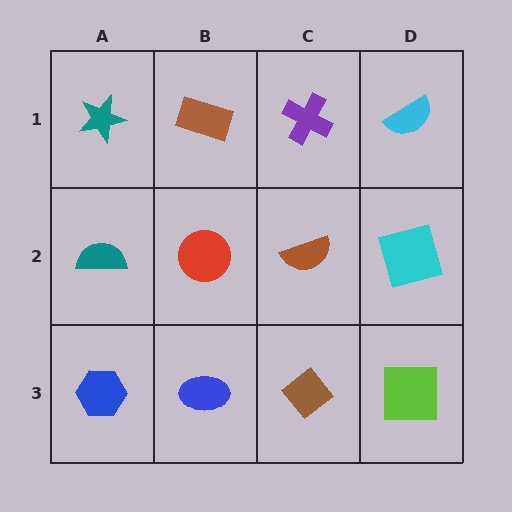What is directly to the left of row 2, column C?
A red circle.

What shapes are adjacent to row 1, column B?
A red circle (row 2, column B), a teal star (row 1, column A), a purple cross (row 1, column C).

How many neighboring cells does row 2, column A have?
3.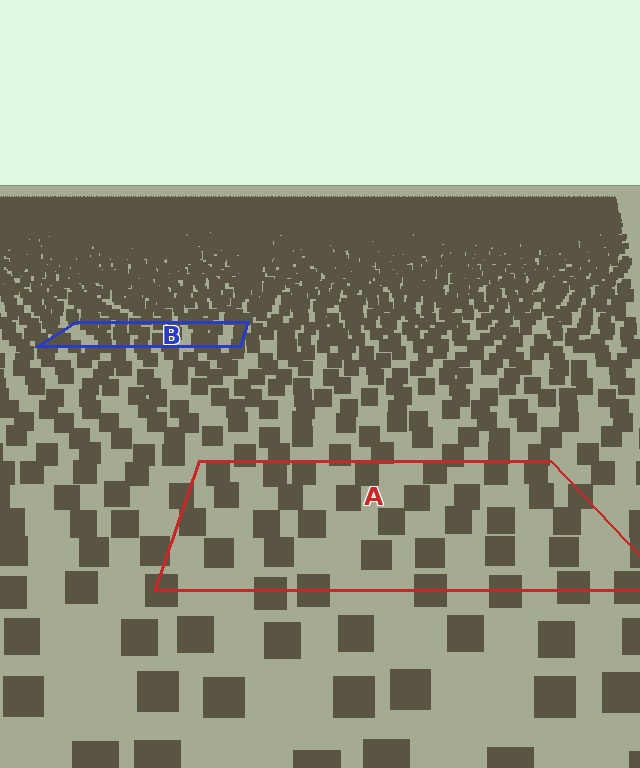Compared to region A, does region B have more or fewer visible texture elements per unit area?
Region B has more texture elements per unit area — they are packed more densely because it is farther away.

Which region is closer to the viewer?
Region A is closer. The texture elements there are larger and more spread out.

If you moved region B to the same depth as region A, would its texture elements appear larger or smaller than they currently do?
They would appear larger. At a closer depth, the same texture elements are projected at a bigger on-screen size.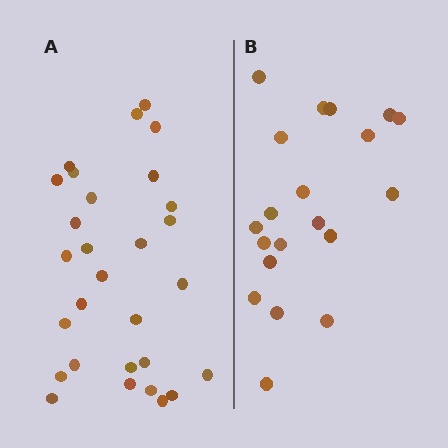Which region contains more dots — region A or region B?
Region A (the left region) has more dots.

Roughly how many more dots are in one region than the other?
Region A has roughly 8 or so more dots than region B.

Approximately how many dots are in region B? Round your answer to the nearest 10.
About 20 dots.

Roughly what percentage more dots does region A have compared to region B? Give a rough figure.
About 45% more.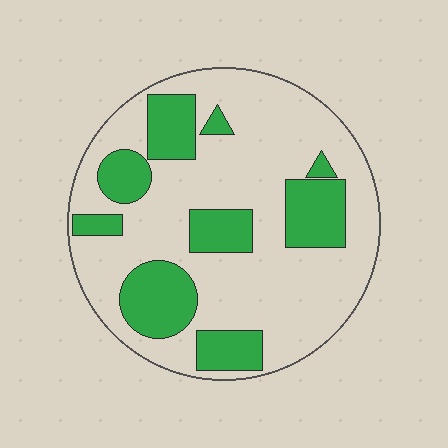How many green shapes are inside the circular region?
9.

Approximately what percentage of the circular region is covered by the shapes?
Approximately 30%.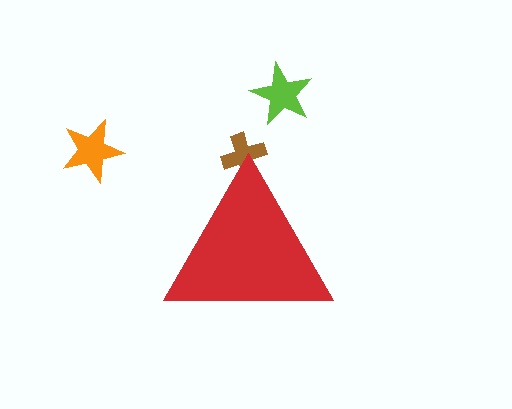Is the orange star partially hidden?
No, the orange star is fully visible.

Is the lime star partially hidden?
No, the lime star is fully visible.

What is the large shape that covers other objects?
A red triangle.